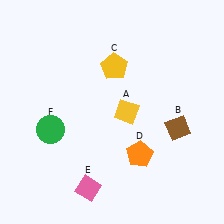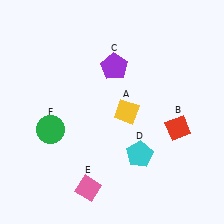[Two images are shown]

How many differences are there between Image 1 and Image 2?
There are 3 differences between the two images.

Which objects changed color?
B changed from brown to red. C changed from yellow to purple. D changed from orange to cyan.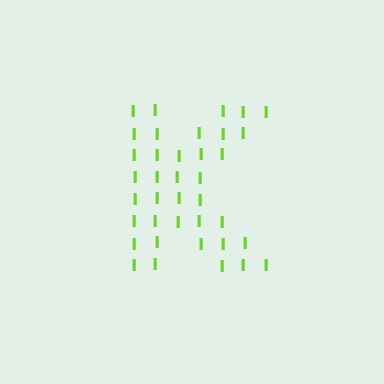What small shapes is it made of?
It is made of small letter I's.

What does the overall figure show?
The overall figure shows the letter K.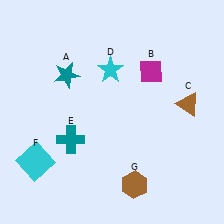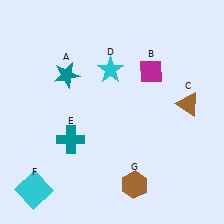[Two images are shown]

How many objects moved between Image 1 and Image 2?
1 object moved between the two images.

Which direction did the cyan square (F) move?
The cyan square (F) moved down.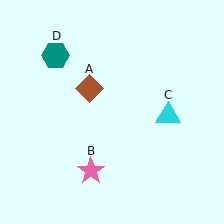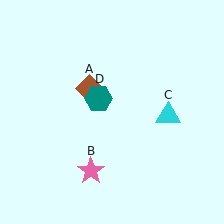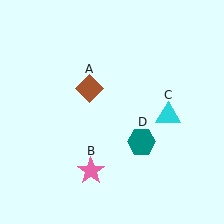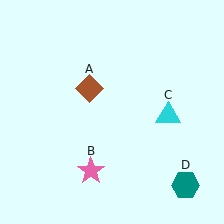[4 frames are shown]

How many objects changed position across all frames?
1 object changed position: teal hexagon (object D).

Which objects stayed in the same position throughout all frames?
Brown diamond (object A) and pink star (object B) and cyan triangle (object C) remained stationary.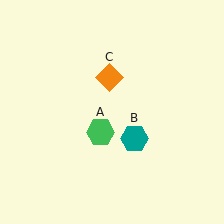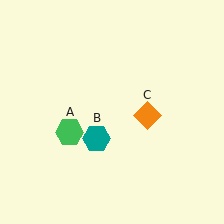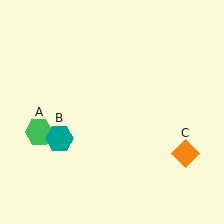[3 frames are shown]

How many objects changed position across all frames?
3 objects changed position: green hexagon (object A), teal hexagon (object B), orange diamond (object C).